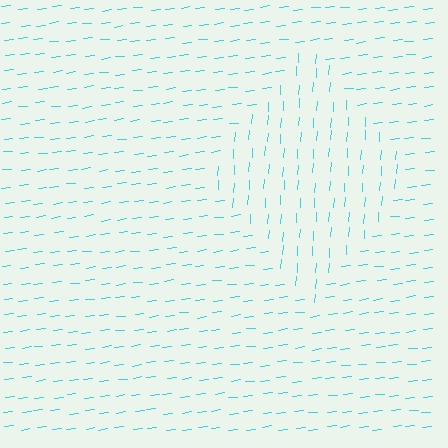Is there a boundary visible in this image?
Yes, there is a texture boundary formed by a change in line orientation.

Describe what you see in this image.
The image is filled with small cyan line segments. A diamond region in the image has lines oriented differently from the surrounding lines, creating a visible texture boundary.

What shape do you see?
I see a diamond.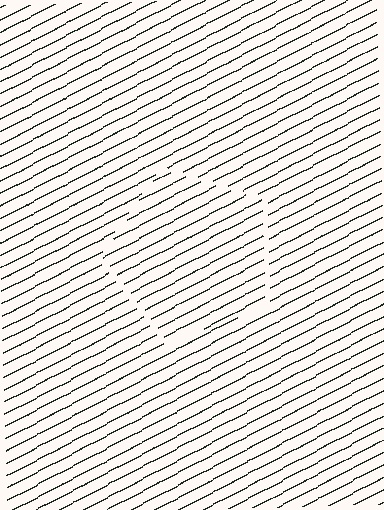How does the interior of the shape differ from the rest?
The interior of the shape contains the same grating, shifted by half a period — the contour is defined by the phase discontinuity where line-ends from the inner and outer gratings abut.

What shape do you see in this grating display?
An illusory pentagon. The interior of the shape contains the same grating, shifted by half a period — the contour is defined by the phase discontinuity where line-ends from the inner and outer gratings abut.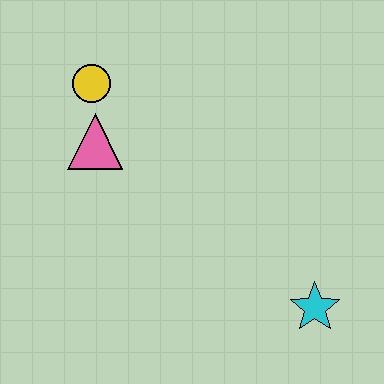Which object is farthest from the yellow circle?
The cyan star is farthest from the yellow circle.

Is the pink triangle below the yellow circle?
Yes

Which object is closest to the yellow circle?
The pink triangle is closest to the yellow circle.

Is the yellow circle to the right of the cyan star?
No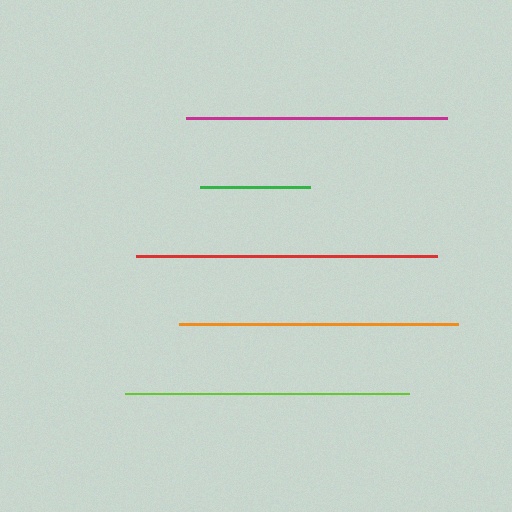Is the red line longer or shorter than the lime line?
The red line is longer than the lime line.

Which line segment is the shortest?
The green line is the shortest at approximately 110 pixels.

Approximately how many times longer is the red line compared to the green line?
The red line is approximately 2.7 times the length of the green line.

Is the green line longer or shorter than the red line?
The red line is longer than the green line.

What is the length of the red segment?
The red segment is approximately 301 pixels long.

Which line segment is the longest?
The red line is the longest at approximately 301 pixels.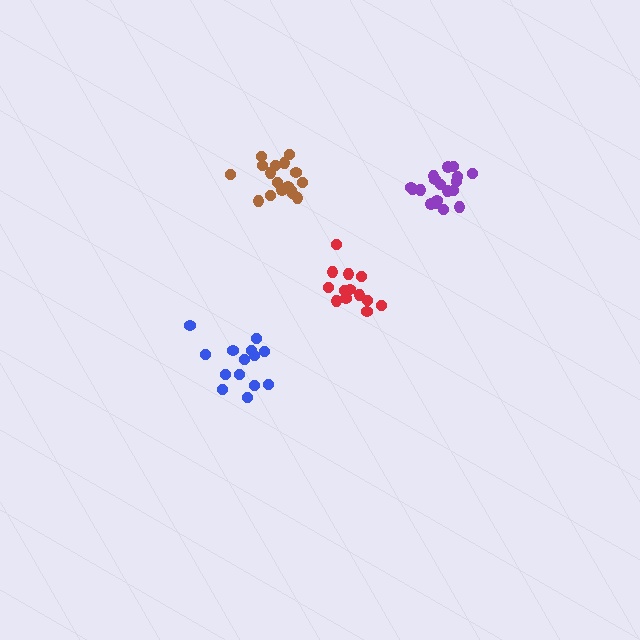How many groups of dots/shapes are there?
There are 4 groups.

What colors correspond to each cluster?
The clusters are colored: brown, blue, purple, red.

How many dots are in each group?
Group 1: 17 dots, Group 2: 14 dots, Group 3: 18 dots, Group 4: 13 dots (62 total).